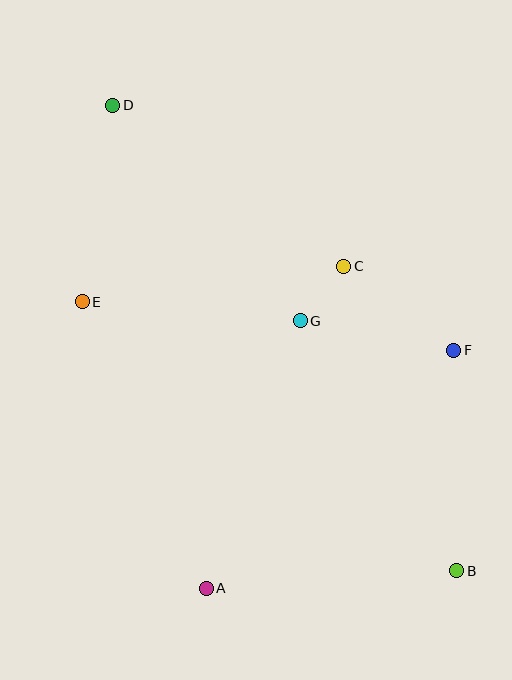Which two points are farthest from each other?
Points B and D are farthest from each other.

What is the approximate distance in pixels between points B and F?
The distance between B and F is approximately 221 pixels.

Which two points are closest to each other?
Points C and G are closest to each other.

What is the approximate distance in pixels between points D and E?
The distance between D and E is approximately 198 pixels.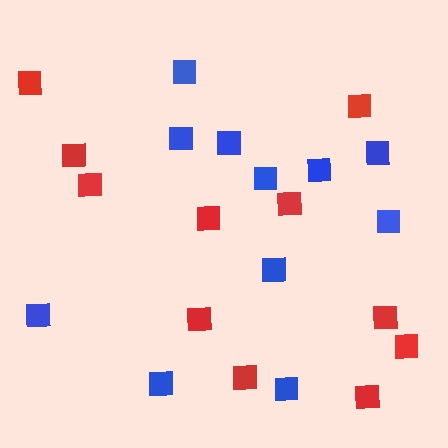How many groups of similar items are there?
There are 2 groups: one group of red squares (11) and one group of blue squares (11).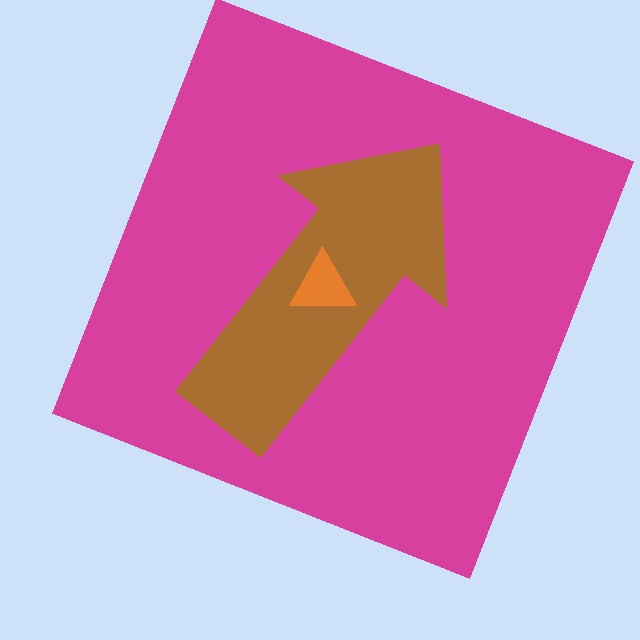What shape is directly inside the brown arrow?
The orange triangle.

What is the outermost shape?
The magenta square.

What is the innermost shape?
The orange triangle.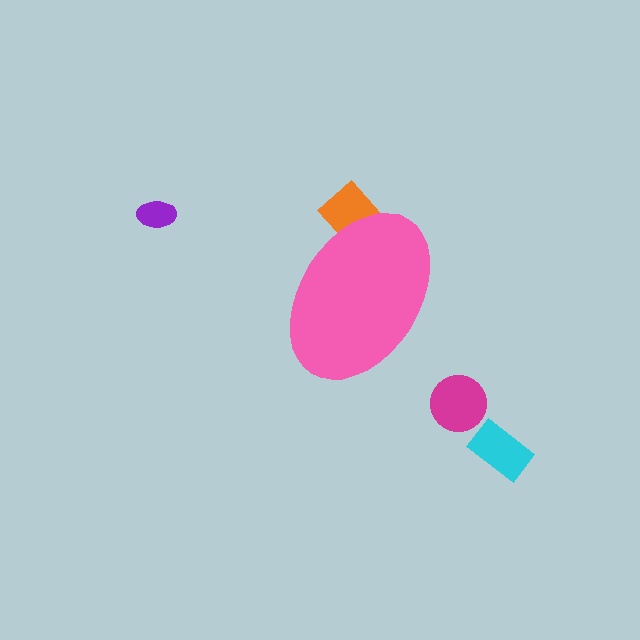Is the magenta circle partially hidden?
No, the magenta circle is fully visible.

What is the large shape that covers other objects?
A pink ellipse.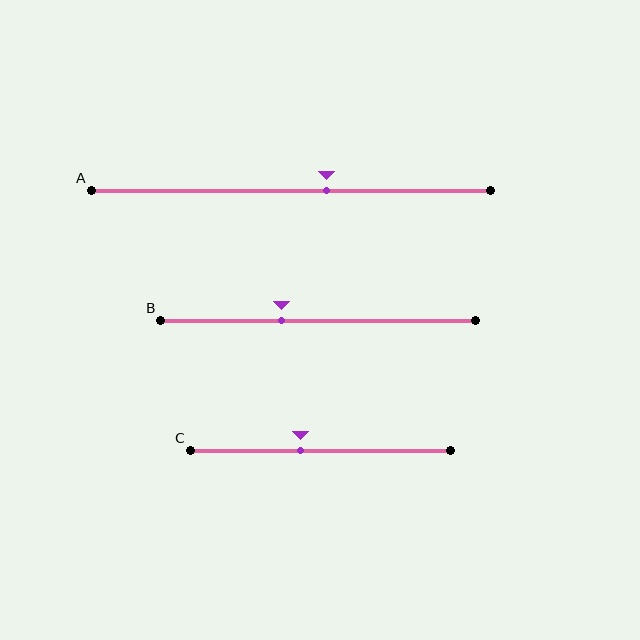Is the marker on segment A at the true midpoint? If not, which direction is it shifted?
No, the marker on segment A is shifted to the right by about 9% of the segment length.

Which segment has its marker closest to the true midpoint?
Segment C has its marker closest to the true midpoint.